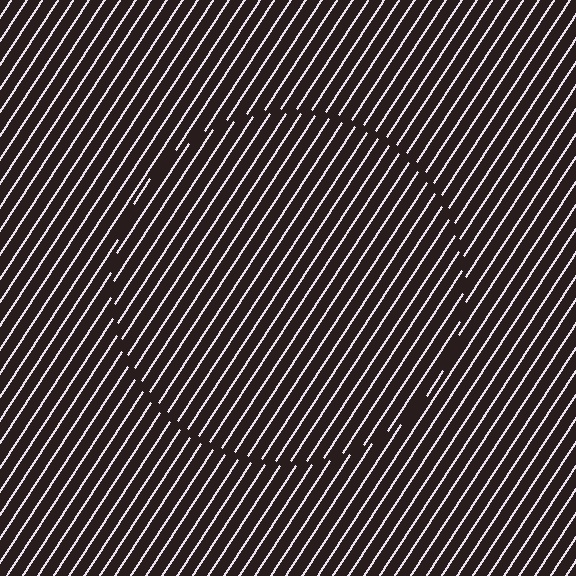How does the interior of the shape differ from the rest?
The interior of the shape contains the same grating, shifted by half a period — the contour is defined by the phase discontinuity where line-ends from the inner and outer gratings abut.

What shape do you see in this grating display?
An illusory circle. The interior of the shape contains the same grating, shifted by half a period — the contour is defined by the phase discontinuity where line-ends from the inner and outer gratings abut.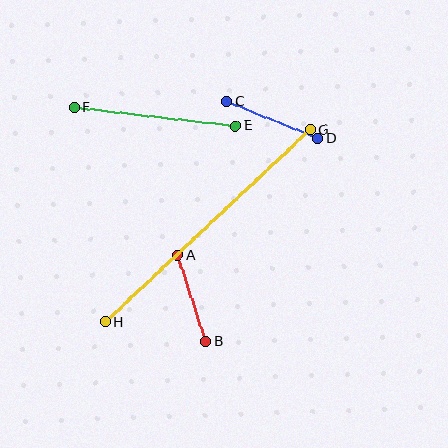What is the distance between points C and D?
The distance is approximately 99 pixels.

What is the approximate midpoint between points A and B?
The midpoint is at approximately (192, 298) pixels.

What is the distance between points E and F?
The distance is approximately 162 pixels.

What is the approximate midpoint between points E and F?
The midpoint is at approximately (155, 117) pixels.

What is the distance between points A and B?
The distance is approximately 90 pixels.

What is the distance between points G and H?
The distance is approximately 280 pixels.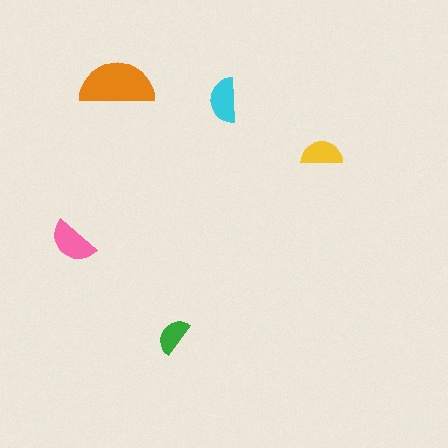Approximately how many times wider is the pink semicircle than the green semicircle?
About 1.5 times wider.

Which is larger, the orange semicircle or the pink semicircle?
The orange one.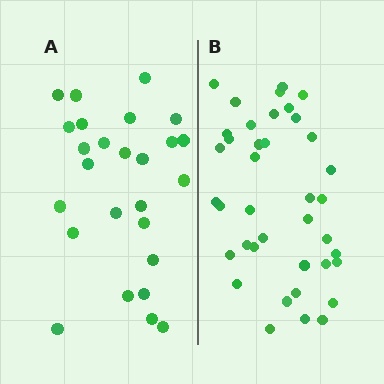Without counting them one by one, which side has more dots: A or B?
Region B (the right region) has more dots.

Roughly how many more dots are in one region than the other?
Region B has approximately 15 more dots than region A.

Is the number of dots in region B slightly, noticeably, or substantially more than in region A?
Region B has substantially more. The ratio is roughly 1.5 to 1.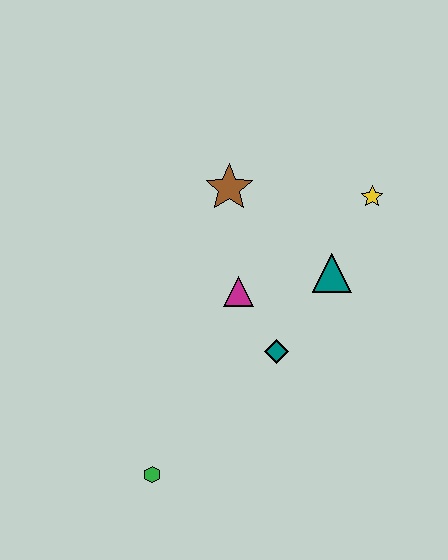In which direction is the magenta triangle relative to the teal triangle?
The magenta triangle is to the left of the teal triangle.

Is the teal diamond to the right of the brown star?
Yes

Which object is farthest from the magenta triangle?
The green hexagon is farthest from the magenta triangle.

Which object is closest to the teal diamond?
The magenta triangle is closest to the teal diamond.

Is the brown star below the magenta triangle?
No